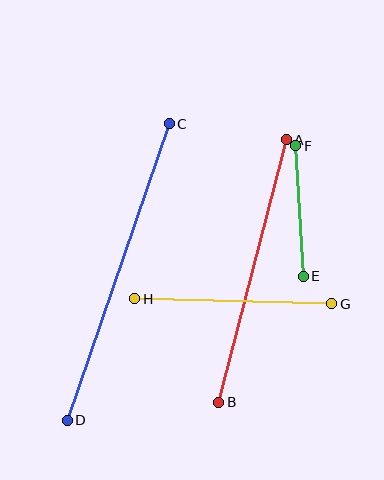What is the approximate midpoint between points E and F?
The midpoint is at approximately (299, 211) pixels.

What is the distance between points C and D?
The distance is approximately 314 pixels.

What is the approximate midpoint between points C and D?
The midpoint is at approximately (118, 272) pixels.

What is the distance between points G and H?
The distance is approximately 197 pixels.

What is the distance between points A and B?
The distance is approximately 271 pixels.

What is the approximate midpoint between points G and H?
The midpoint is at approximately (233, 301) pixels.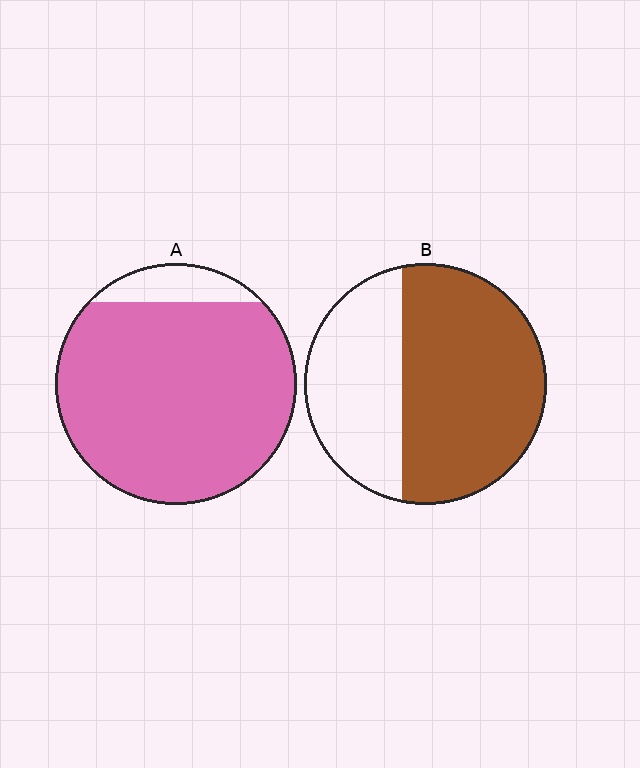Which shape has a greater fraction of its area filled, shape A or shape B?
Shape A.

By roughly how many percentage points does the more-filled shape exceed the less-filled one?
By roughly 25 percentage points (A over B).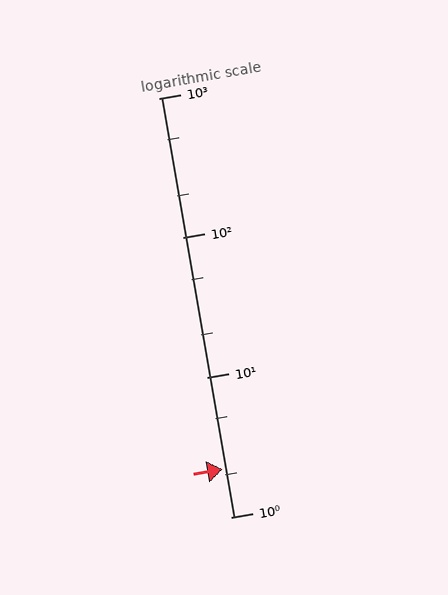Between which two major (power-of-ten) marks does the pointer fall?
The pointer is between 1 and 10.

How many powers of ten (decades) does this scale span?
The scale spans 3 decades, from 1 to 1000.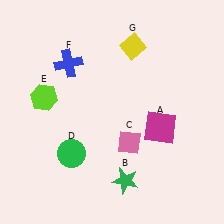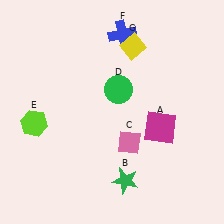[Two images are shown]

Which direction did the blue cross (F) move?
The blue cross (F) moved right.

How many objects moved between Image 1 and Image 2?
3 objects moved between the two images.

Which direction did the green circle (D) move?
The green circle (D) moved up.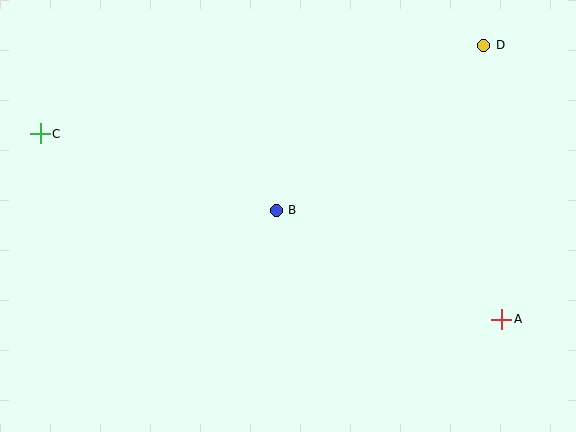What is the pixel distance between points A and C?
The distance between A and C is 497 pixels.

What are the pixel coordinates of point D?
Point D is at (484, 45).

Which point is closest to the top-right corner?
Point D is closest to the top-right corner.